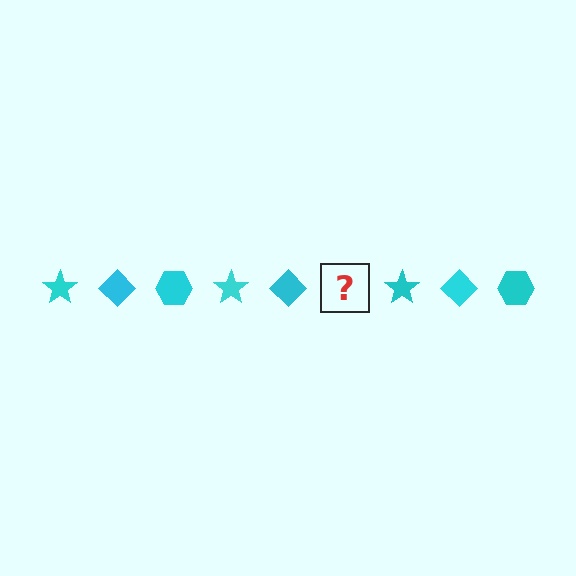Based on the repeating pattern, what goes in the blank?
The blank should be a cyan hexagon.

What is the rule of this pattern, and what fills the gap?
The rule is that the pattern cycles through star, diamond, hexagon shapes in cyan. The gap should be filled with a cyan hexagon.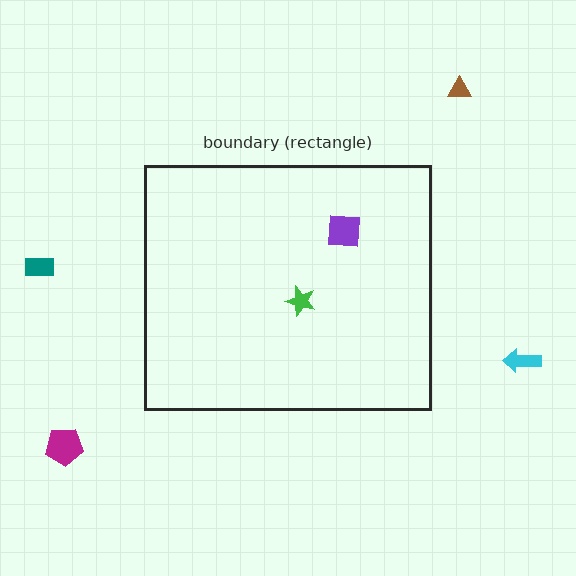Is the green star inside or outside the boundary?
Inside.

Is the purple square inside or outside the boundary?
Inside.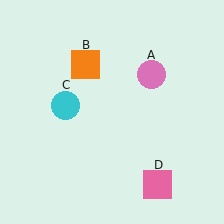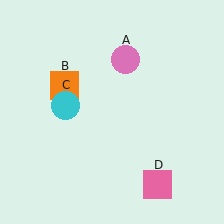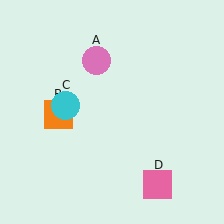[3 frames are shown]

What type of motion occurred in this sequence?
The pink circle (object A), orange square (object B) rotated counterclockwise around the center of the scene.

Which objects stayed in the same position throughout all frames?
Cyan circle (object C) and pink square (object D) remained stationary.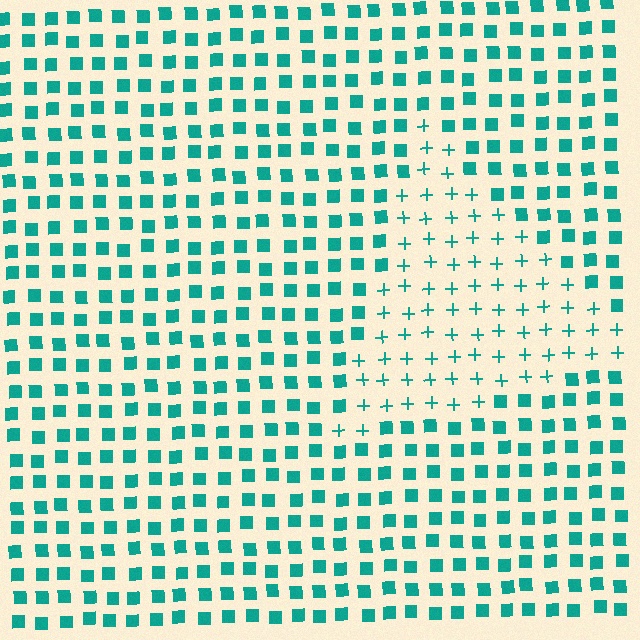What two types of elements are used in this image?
The image uses plus signs inside the triangle region and squares outside it.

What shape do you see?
I see a triangle.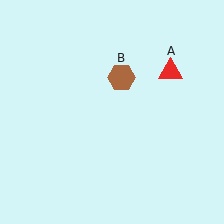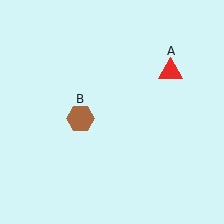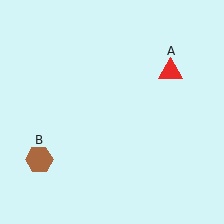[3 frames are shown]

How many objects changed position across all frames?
1 object changed position: brown hexagon (object B).